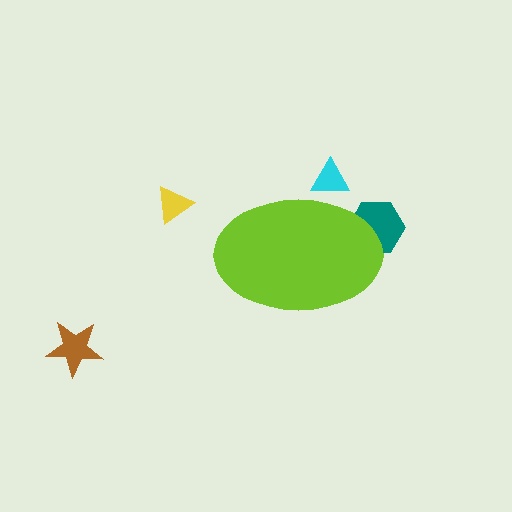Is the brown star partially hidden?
No, the brown star is fully visible.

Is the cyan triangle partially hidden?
Yes, the cyan triangle is partially hidden behind the lime ellipse.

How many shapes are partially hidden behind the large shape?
2 shapes are partially hidden.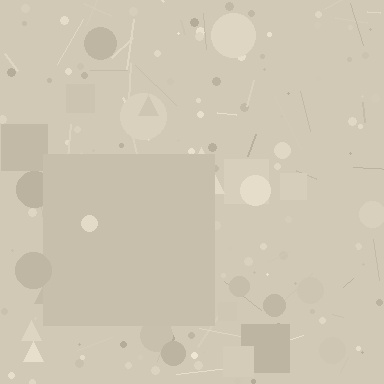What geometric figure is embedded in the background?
A square is embedded in the background.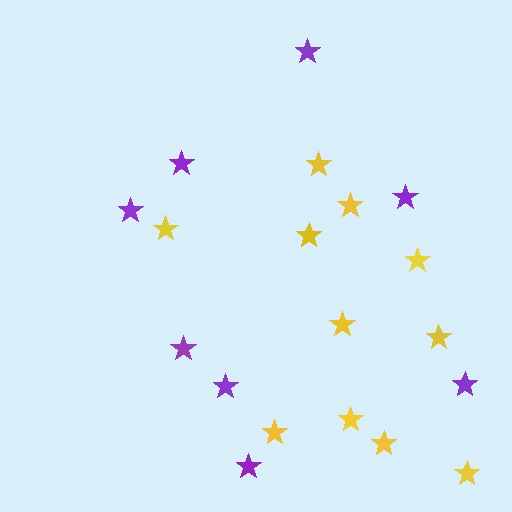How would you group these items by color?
There are 2 groups: one group of yellow stars (11) and one group of purple stars (8).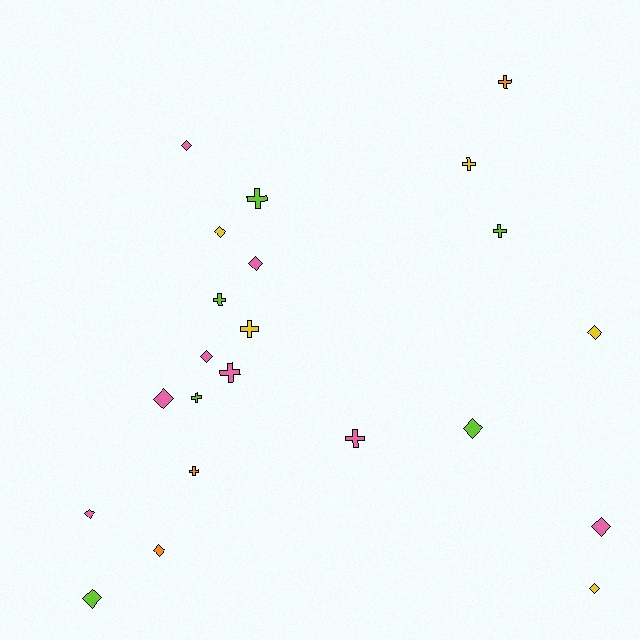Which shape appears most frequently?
Diamond, with 12 objects.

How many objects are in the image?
There are 22 objects.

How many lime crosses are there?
There are 4 lime crosses.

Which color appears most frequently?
Pink, with 8 objects.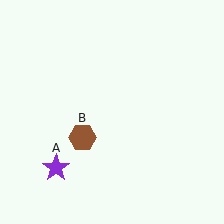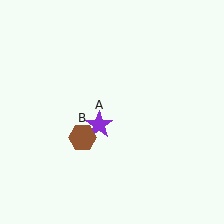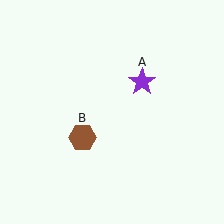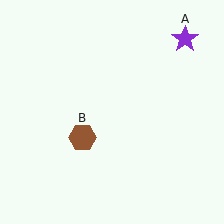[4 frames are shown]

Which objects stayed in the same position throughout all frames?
Brown hexagon (object B) remained stationary.